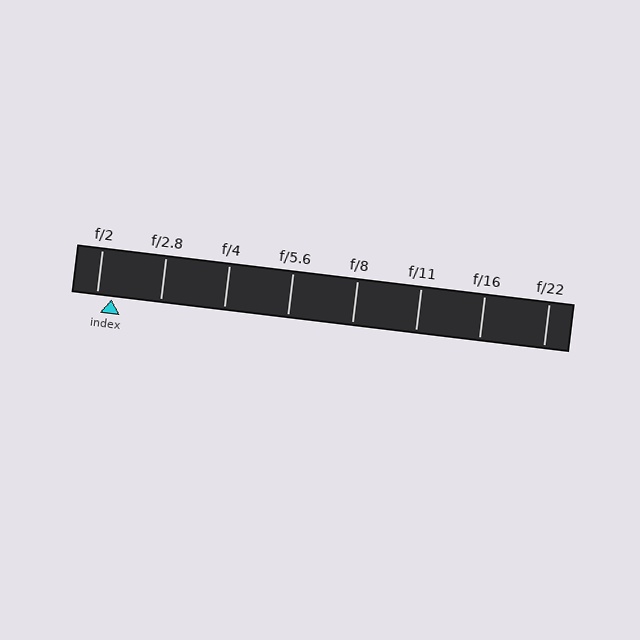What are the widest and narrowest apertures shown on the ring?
The widest aperture shown is f/2 and the narrowest is f/22.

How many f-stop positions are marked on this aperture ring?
There are 8 f-stop positions marked.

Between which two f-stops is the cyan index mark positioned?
The index mark is between f/2 and f/2.8.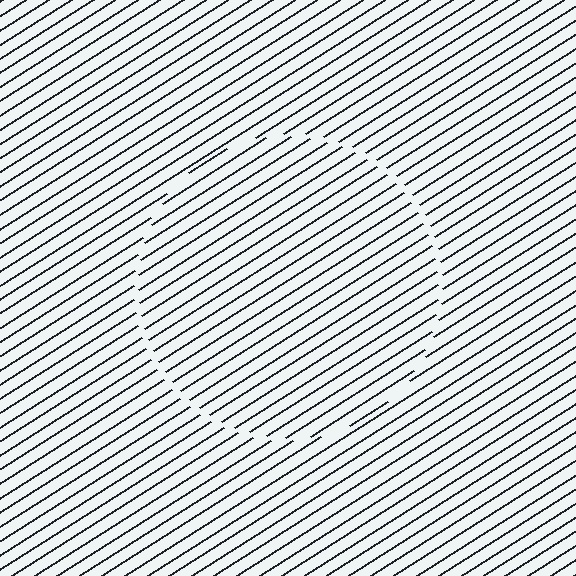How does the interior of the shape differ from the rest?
The interior of the shape contains the same grating, shifted by half a period — the contour is defined by the phase discontinuity where line-ends from the inner and outer gratings abut.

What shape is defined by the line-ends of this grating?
An illusory circle. The interior of the shape contains the same grating, shifted by half a period — the contour is defined by the phase discontinuity where line-ends from the inner and outer gratings abut.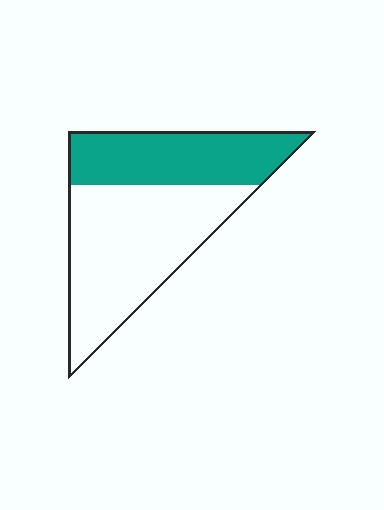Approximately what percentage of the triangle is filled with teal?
Approximately 40%.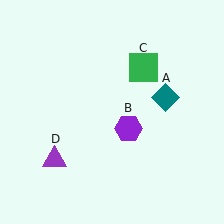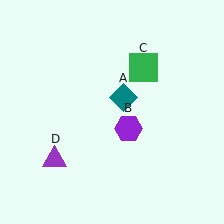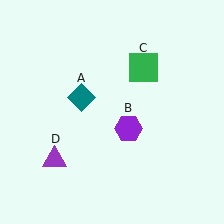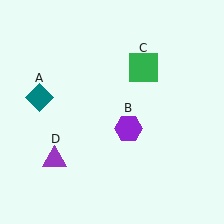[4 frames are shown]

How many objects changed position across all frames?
1 object changed position: teal diamond (object A).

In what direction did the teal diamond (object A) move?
The teal diamond (object A) moved left.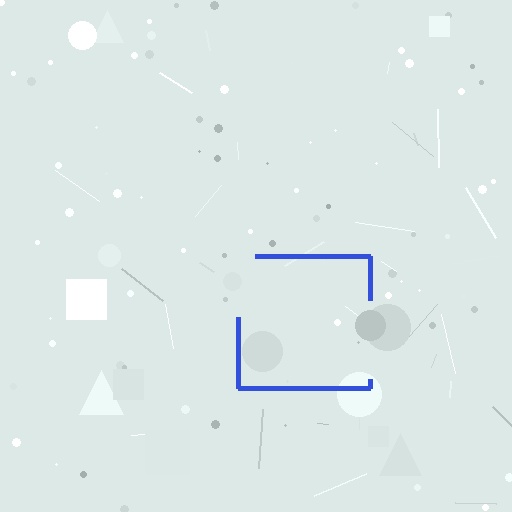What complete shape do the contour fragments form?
The contour fragments form a square.